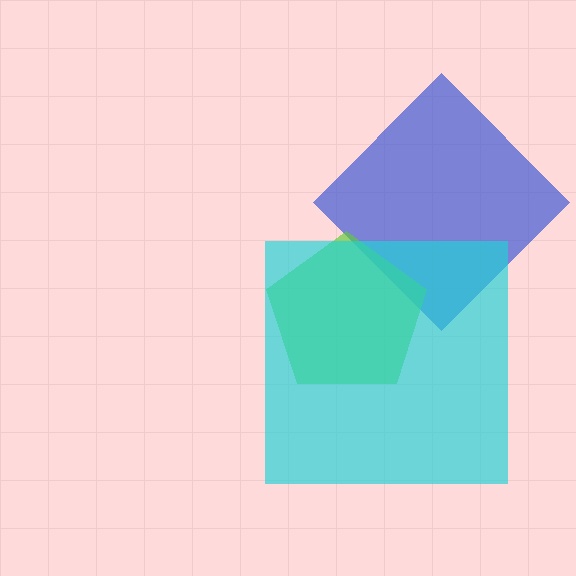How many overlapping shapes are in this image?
There are 3 overlapping shapes in the image.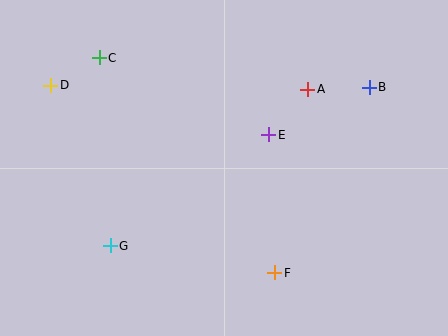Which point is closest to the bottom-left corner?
Point G is closest to the bottom-left corner.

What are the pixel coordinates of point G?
Point G is at (110, 246).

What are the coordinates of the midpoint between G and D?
The midpoint between G and D is at (80, 166).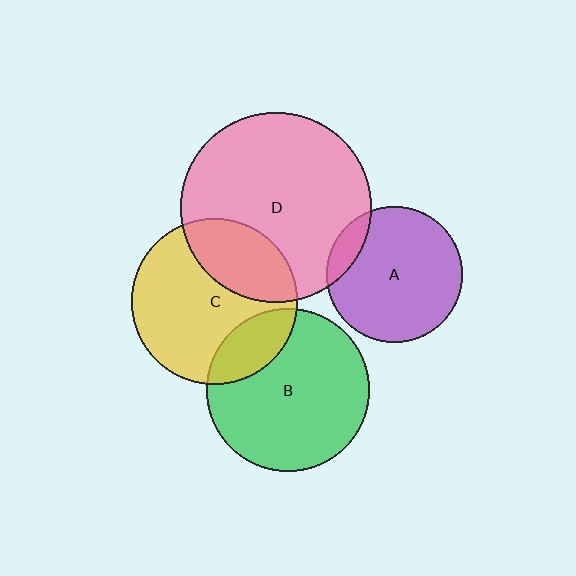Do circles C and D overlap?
Yes.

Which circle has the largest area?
Circle D (pink).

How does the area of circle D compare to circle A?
Approximately 2.0 times.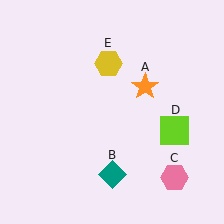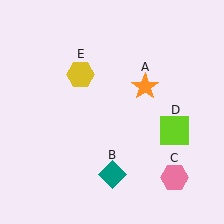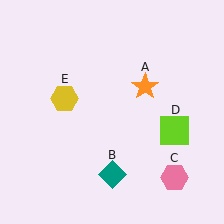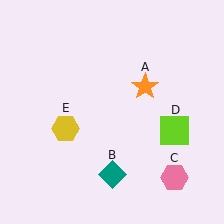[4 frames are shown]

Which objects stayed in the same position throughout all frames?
Orange star (object A) and teal diamond (object B) and pink hexagon (object C) and lime square (object D) remained stationary.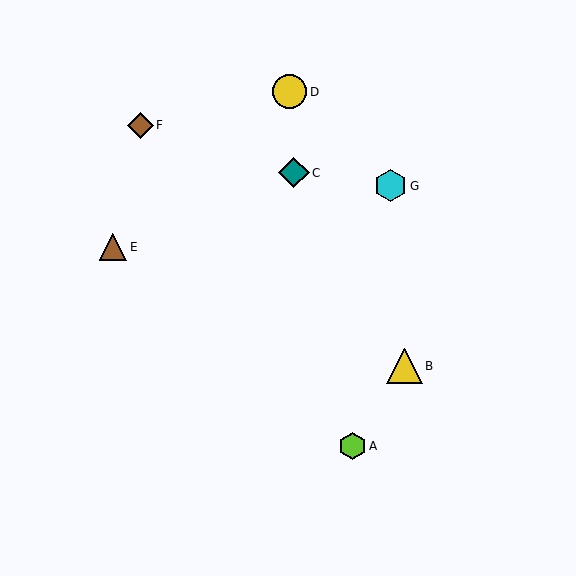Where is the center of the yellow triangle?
The center of the yellow triangle is at (404, 366).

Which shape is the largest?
The yellow triangle (labeled B) is the largest.